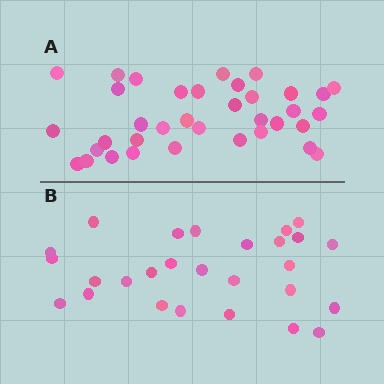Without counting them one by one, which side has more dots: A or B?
Region A (the top region) has more dots.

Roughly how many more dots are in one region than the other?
Region A has roughly 8 or so more dots than region B.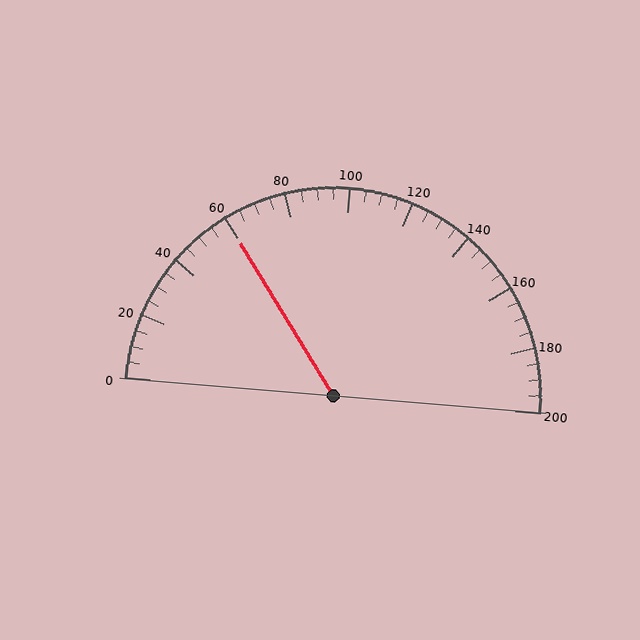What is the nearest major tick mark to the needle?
The nearest major tick mark is 60.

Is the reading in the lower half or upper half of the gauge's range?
The reading is in the lower half of the range (0 to 200).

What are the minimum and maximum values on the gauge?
The gauge ranges from 0 to 200.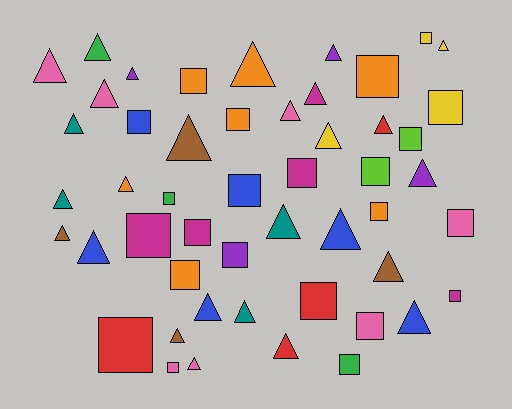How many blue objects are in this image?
There are 6 blue objects.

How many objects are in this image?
There are 50 objects.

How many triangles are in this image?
There are 27 triangles.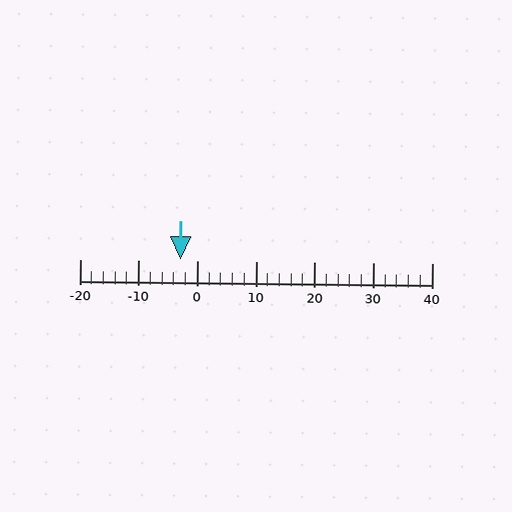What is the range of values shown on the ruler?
The ruler shows values from -20 to 40.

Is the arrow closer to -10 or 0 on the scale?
The arrow is closer to 0.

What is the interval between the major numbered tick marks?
The major tick marks are spaced 10 units apart.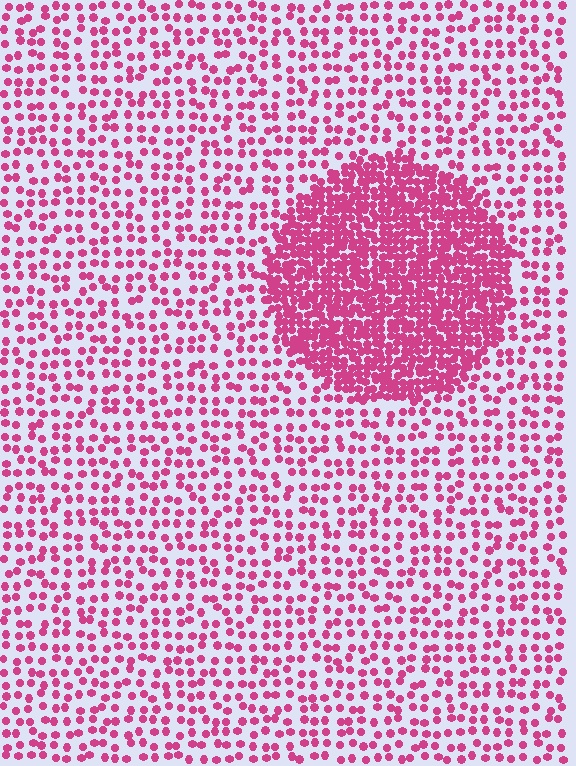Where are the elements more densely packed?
The elements are more densely packed inside the circle boundary.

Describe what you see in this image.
The image contains small magenta elements arranged at two different densities. A circle-shaped region is visible where the elements are more densely packed than the surrounding area.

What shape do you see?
I see a circle.